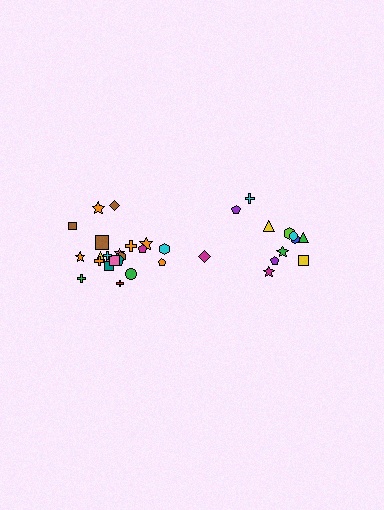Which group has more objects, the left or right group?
The left group.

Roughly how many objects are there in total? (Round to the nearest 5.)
Roughly 35 objects in total.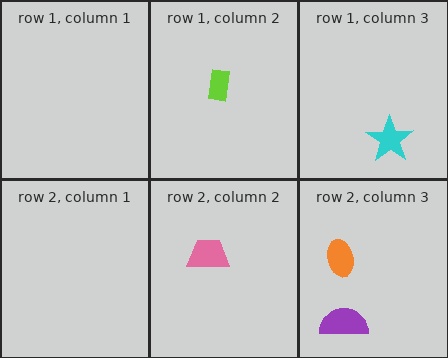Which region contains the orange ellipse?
The row 2, column 3 region.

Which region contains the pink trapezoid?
The row 2, column 2 region.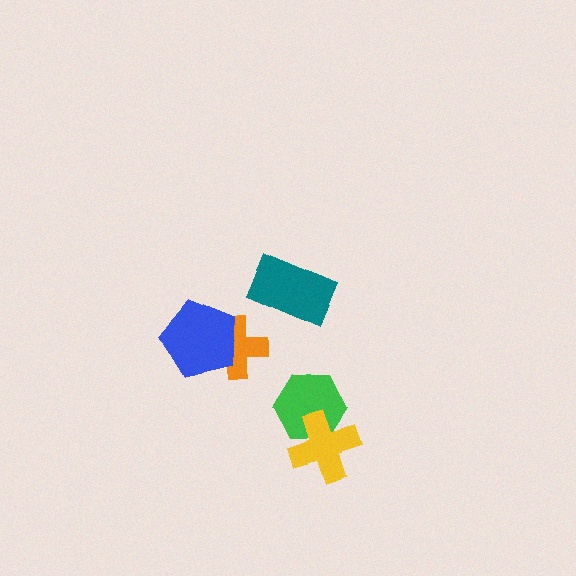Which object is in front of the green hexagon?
The yellow cross is in front of the green hexagon.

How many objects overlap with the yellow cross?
1 object overlaps with the yellow cross.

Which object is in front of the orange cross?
The blue pentagon is in front of the orange cross.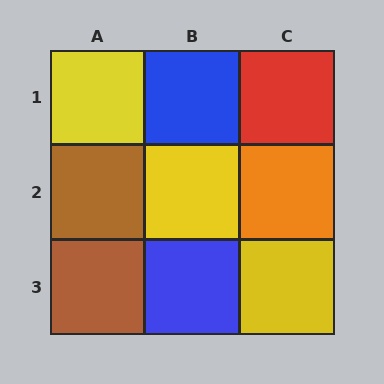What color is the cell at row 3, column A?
Brown.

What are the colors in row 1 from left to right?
Yellow, blue, red.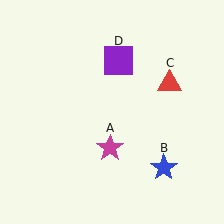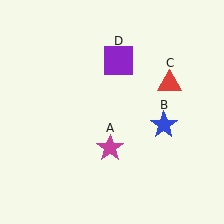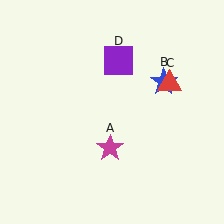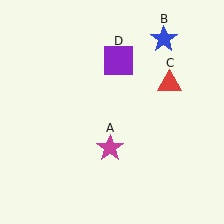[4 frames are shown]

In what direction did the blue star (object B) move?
The blue star (object B) moved up.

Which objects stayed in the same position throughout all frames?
Magenta star (object A) and red triangle (object C) and purple square (object D) remained stationary.